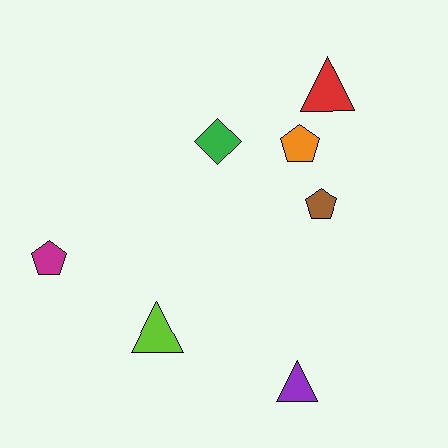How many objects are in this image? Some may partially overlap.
There are 7 objects.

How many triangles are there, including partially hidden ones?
There are 3 triangles.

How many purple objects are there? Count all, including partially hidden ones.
There is 1 purple object.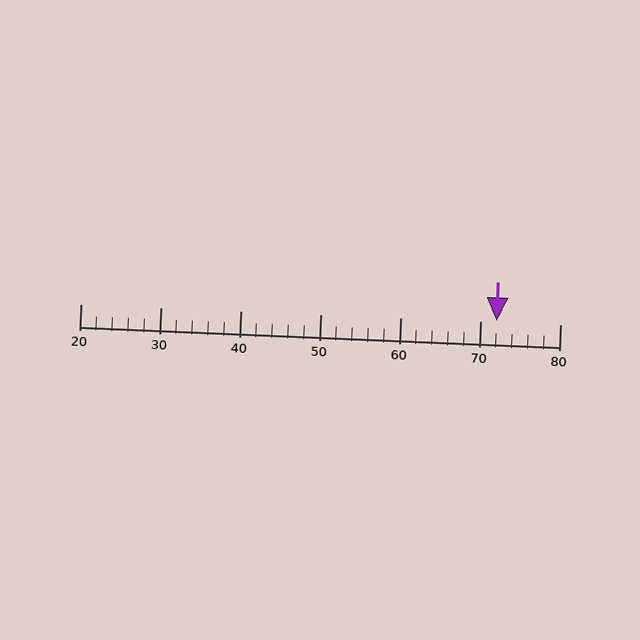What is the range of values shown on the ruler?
The ruler shows values from 20 to 80.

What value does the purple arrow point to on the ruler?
The purple arrow points to approximately 72.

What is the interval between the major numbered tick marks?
The major tick marks are spaced 10 units apart.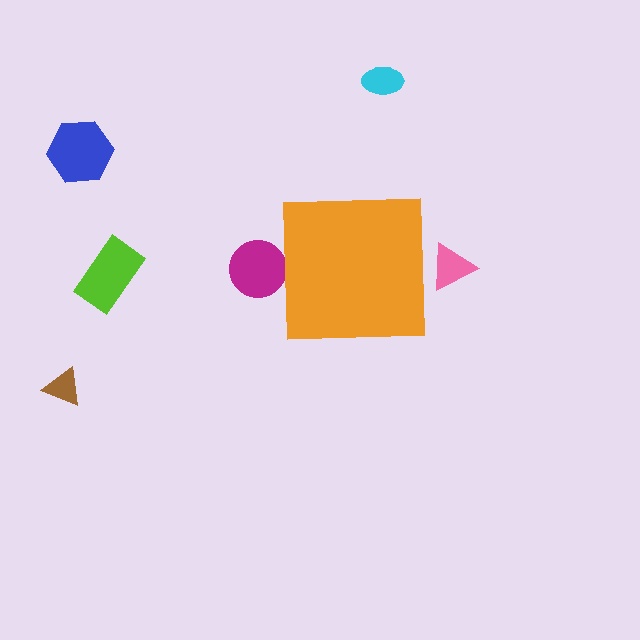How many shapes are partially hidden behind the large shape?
2 shapes are partially hidden.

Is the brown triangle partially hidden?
No, the brown triangle is fully visible.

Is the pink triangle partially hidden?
Yes, the pink triangle is partially hidden behind the orange square.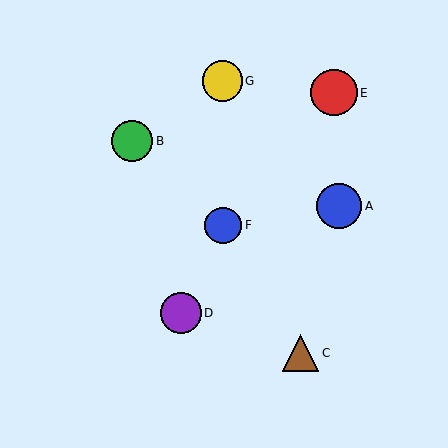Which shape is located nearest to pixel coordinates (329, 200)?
The blue circle (labeled A) at (339, 206) is nearest to that location.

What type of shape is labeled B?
Shape B is a green circle.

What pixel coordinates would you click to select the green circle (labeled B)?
Click at (132, 141) to select the green circle B.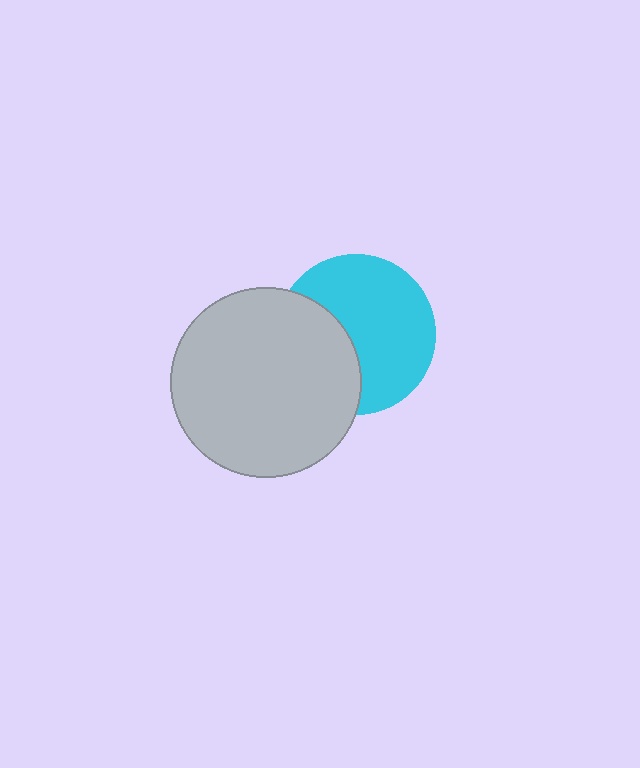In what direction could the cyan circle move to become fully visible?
The cyan circle could move right. That would shift it out from behind the light gray circle entirely.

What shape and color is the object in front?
The object in front is a light gray circle.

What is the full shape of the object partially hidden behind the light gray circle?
The partially hidden object is a cyan circle.